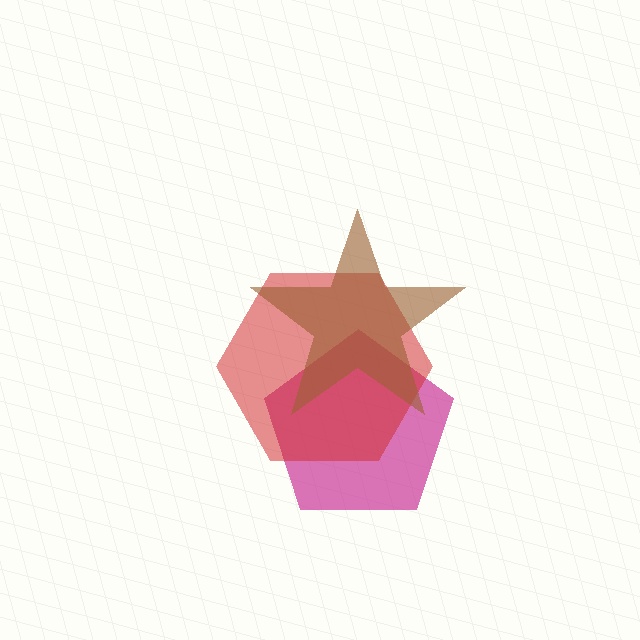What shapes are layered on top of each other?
The layered shapes are: a magenta pentagon, a red hexagon, a brown star.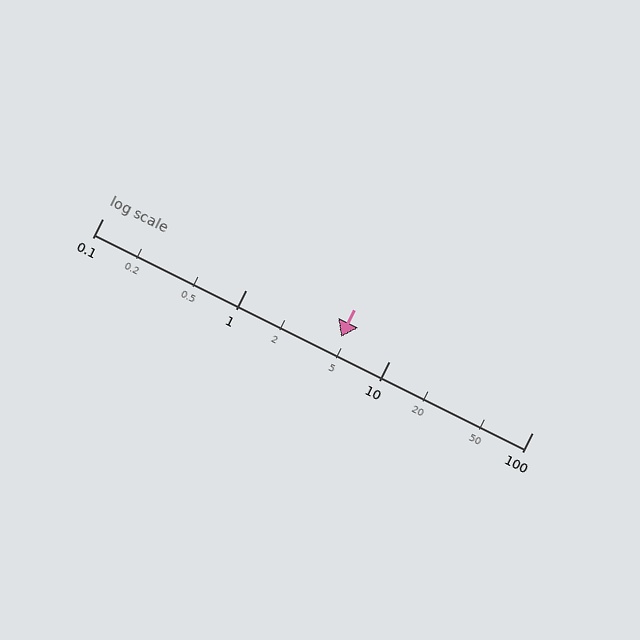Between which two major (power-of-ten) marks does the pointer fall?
The pointer is between 1 and 10.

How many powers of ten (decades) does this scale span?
The scale spans 3 decades, from 0.1 to 100.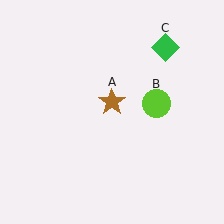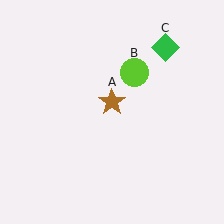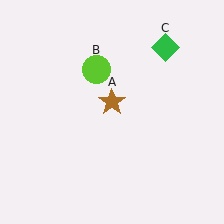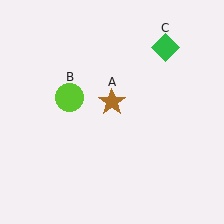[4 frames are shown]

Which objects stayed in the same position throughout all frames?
Brown star (object A) and green diamond (object C) remained stationary.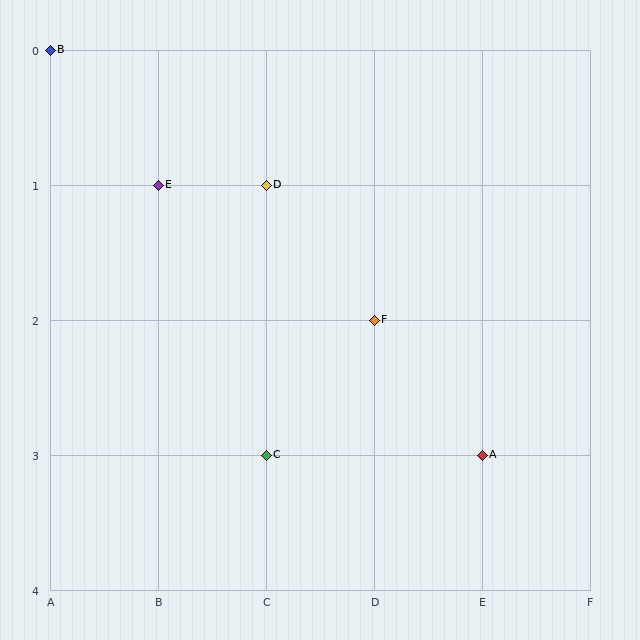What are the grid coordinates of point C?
Point C is at grid coordinates (C, 3).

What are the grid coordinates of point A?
Point A is at grid coordinates (E, 3).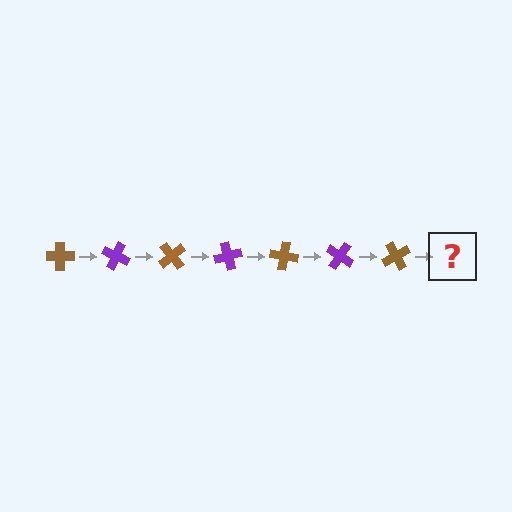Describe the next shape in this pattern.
It should be a purple cross, rotated 175 degrees from the start.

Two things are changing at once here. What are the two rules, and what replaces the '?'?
The two rules are that it rotates 25 degrees each step and the color cycles through brown and purple. The '?' should be a purple cross, rotated 175 degrees from the start.